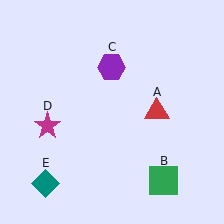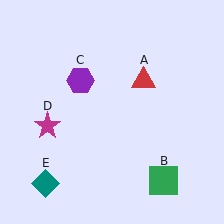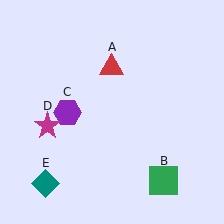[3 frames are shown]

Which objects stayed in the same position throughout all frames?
Green square (object B) and magenta star (object D) and teal diamond (object E) remained stationary.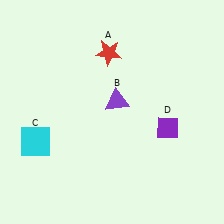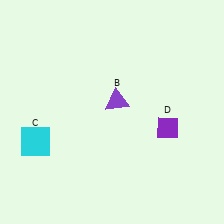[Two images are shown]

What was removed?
The red star (A) was removed in Image 2.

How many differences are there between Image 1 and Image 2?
There is 1 difference between the two images.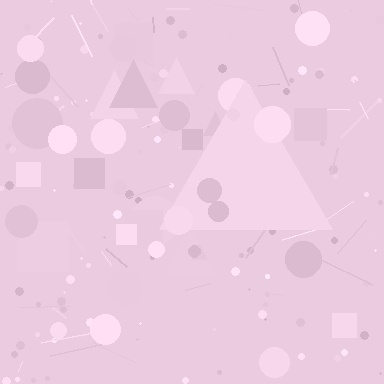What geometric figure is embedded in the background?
A triangle is embedded in the background.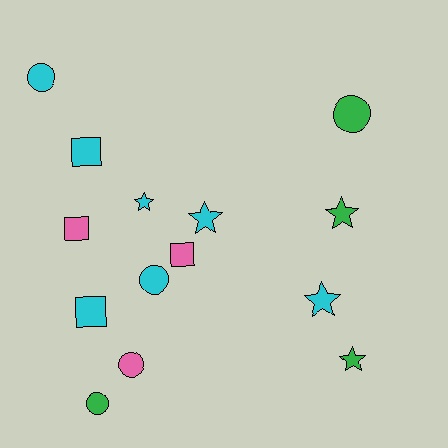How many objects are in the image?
There are 14 objects.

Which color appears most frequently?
Cyan, with 7 objects.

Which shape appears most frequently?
Star, with 5 objects.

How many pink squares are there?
There are 2 pink squares.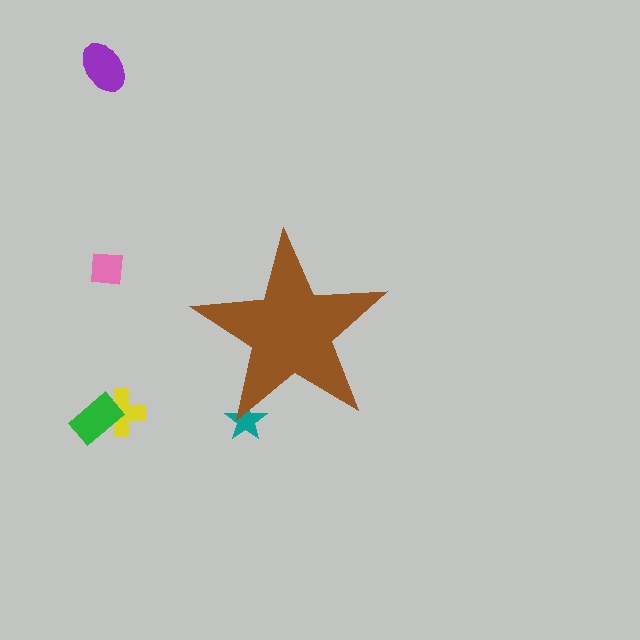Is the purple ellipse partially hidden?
No, the purple ellipse is fully visible.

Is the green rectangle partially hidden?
No, the green rectangle is fully visible.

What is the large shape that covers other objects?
A brown star.